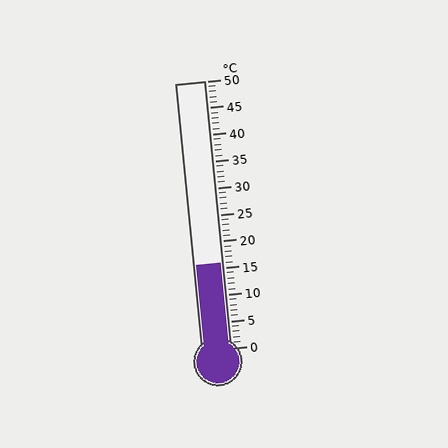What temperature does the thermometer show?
The thermometer shows approximately 16°C.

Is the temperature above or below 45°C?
The temperature is below 45°C.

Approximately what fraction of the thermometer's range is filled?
The thermometer is filled to approximately 30% of its range.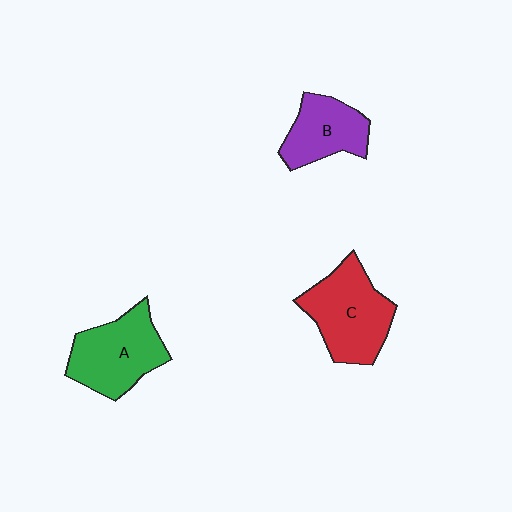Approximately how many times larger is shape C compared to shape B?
Approximately 1.4 times.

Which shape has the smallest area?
Shape B (purple).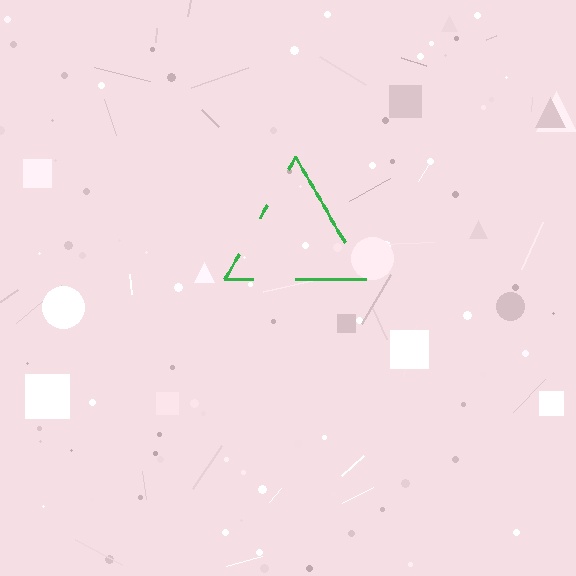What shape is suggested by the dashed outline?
The dashed outline suggests a triangle.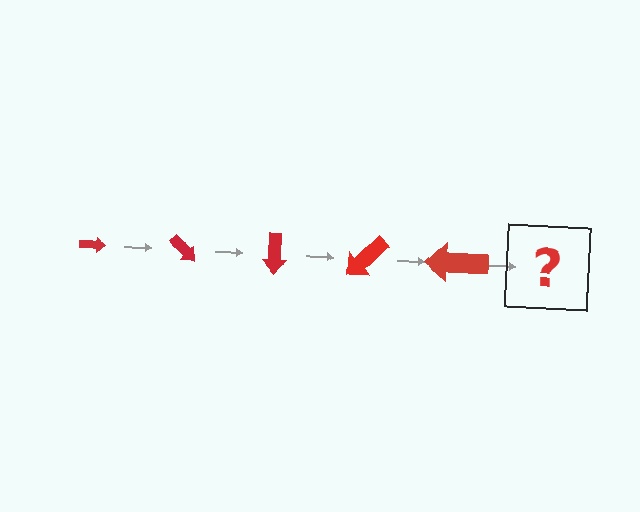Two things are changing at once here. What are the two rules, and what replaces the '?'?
The two rules are that the arrow grows larger each step and it rotates 45 degrees each step. The '?' should be an arrow, larger than the previous one and rotated 225 degrees from the start.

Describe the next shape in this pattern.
It should be an arrow, larger than the previous one and rotated 225 degrees from the start.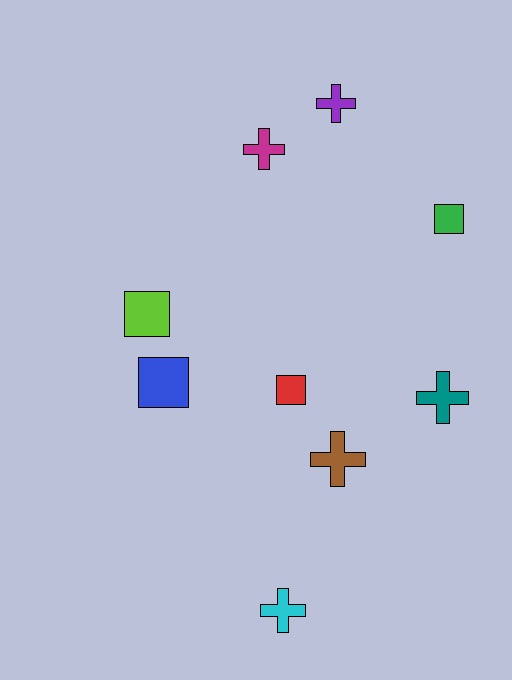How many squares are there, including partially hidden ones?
There are 4 squares.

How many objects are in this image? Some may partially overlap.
There are 9 objects.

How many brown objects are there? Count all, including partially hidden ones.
There is 1 brown object.